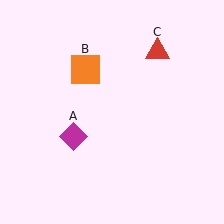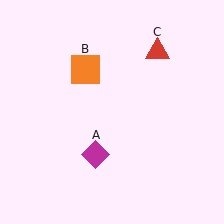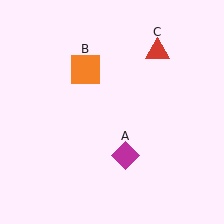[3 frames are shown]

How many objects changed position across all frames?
1 object changed position: magenta diamond (object A).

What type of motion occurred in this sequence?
The magenta diamond (object A) rotated counterclockwise around the center of the scene.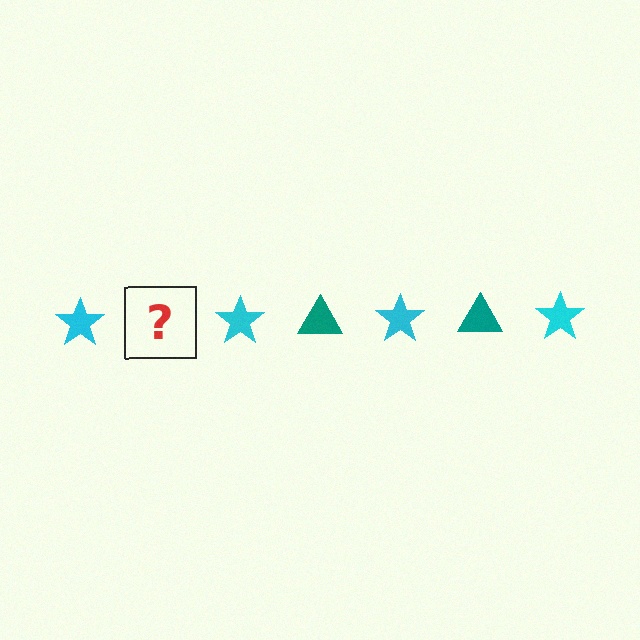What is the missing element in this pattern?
The missing element is a teal triangle.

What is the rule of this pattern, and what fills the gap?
The rule is that the pattern alternates between cyan star and teal triangle. The gap should be filled with a teal triangle.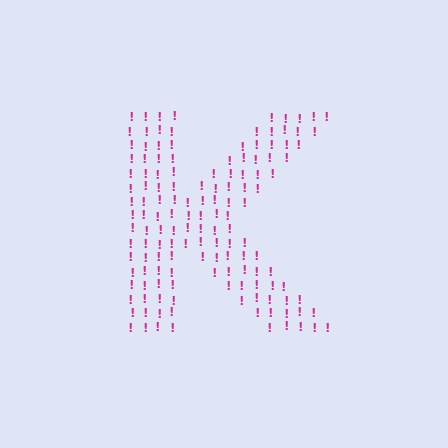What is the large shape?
The large shape is the letter K.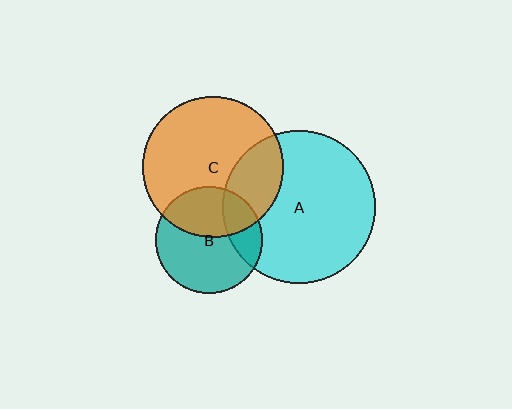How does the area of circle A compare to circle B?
Approximately 2.0 times.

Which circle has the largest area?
Circle A (cyan).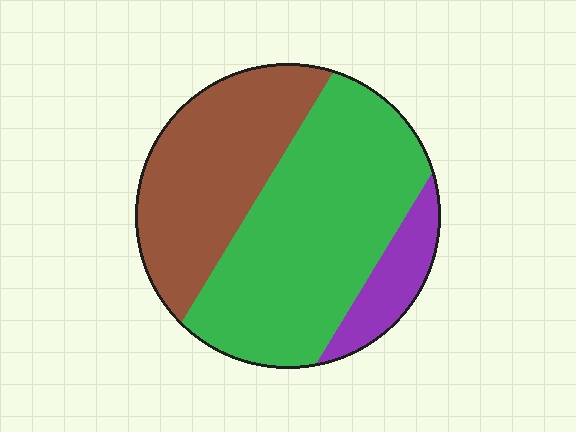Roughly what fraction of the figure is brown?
Brown takes up between a quarter and a half of the figure.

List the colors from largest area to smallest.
From largest to smallest: green, brown, purple.